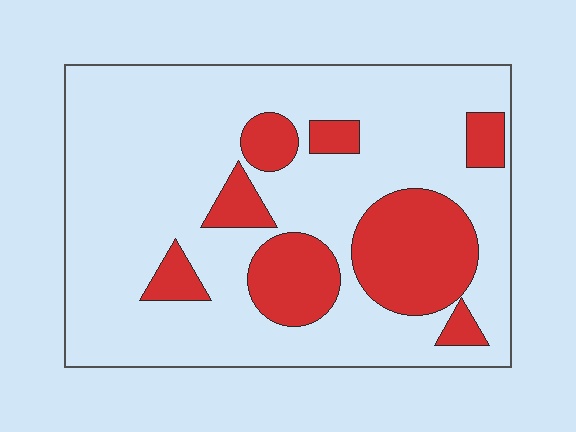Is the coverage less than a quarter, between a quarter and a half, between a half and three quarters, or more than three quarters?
Less than a quarter.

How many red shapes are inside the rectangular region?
8.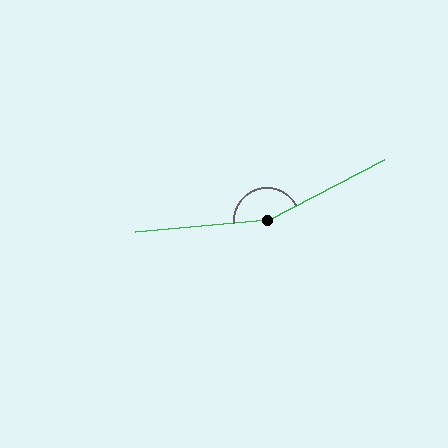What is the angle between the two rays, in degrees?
Approximately 157 degrees.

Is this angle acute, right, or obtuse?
It is obtuse.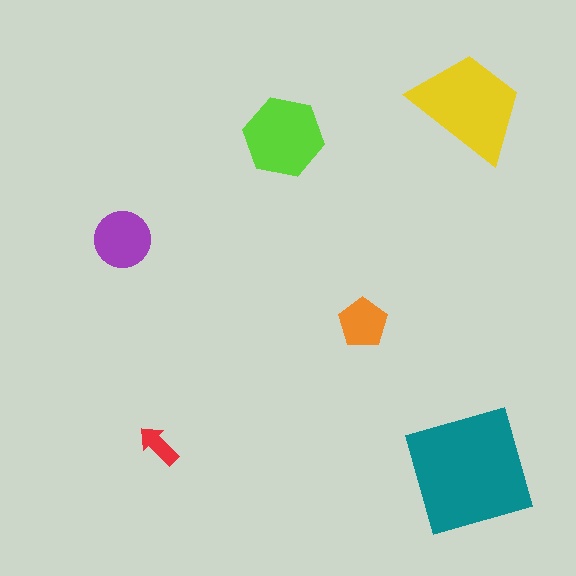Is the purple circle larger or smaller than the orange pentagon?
Larger.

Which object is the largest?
The teal square.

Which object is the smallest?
The red arrow.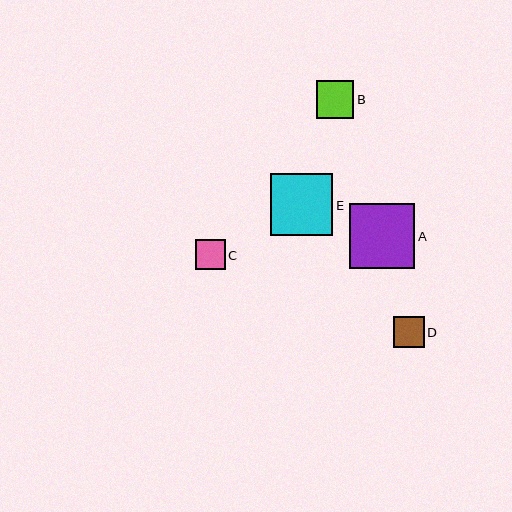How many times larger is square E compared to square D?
Square E is approximately 2.0 times the size of square D.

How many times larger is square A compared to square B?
Square A is approximately 1.7 times the size of square B.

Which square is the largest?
Square A is the largest with a size of approximately 65 pixels.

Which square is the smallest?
Square C is the smallest with a size of approximately 30 pixels.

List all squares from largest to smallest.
From largest to smallest: A, E, B, D, C.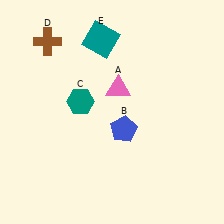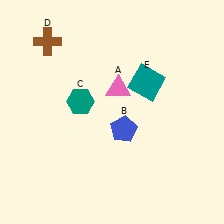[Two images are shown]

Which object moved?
The teal square (E) moved right.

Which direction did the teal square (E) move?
The teal square (E) moved right.